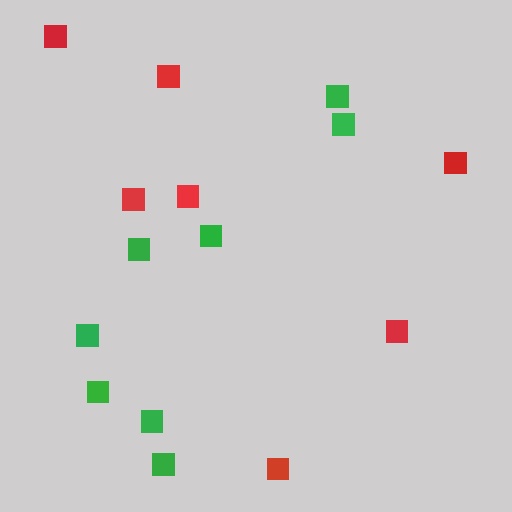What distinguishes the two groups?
There are 2 groups: one group of green squares (8) and one group of red squares (7).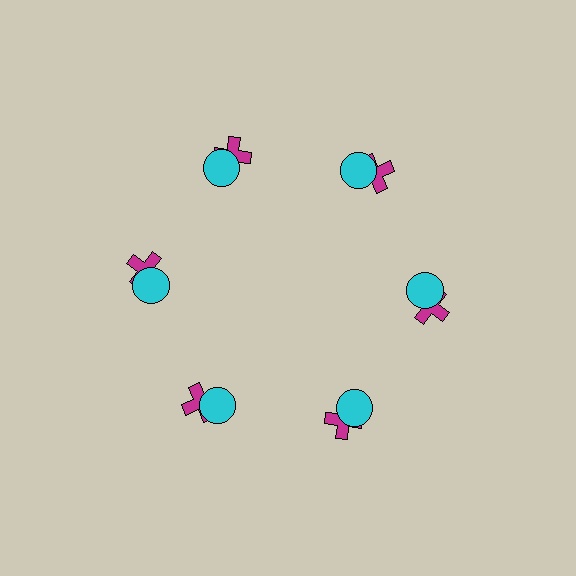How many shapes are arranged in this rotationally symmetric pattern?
There are 12 shapes, arranged in 6 groups of 2.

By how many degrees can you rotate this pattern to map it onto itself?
The pattern maps onto itself every 60 degrees of rotation.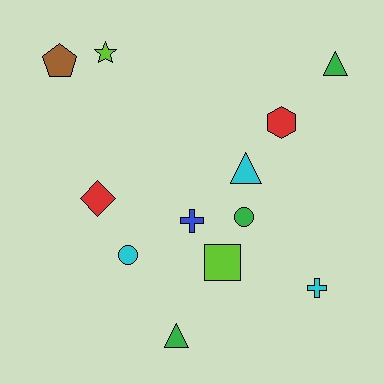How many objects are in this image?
There are 12 objects.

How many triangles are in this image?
There are 3 triangles.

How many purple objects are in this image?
There are no purple objects.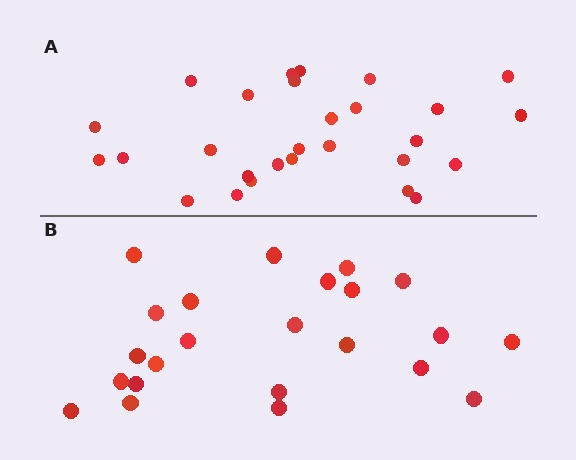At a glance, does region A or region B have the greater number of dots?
Region A (the top region) has more dots.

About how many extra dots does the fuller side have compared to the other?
Region A has about 5 more dots than region B.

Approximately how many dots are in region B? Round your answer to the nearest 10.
About 20 dots. (The exact count is 23, which rounds to 20.)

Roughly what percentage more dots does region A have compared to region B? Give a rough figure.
About 20% more.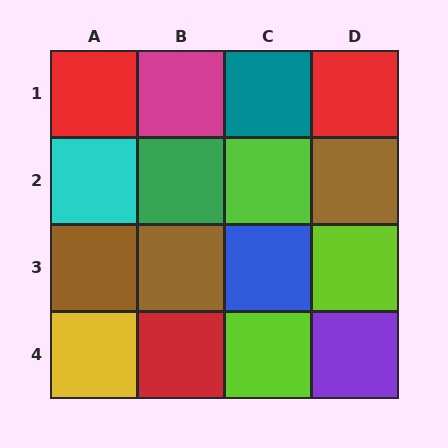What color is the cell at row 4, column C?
Lime.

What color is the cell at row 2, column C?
Lime.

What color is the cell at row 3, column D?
Lime.